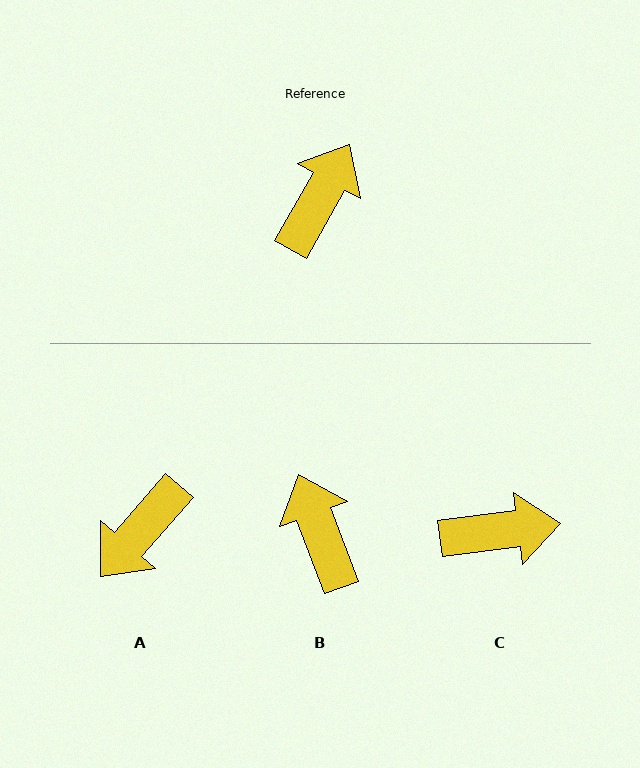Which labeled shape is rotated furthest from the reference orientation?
A, about 168 degrees away.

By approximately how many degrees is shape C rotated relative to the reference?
Approximately 54 degrees clockwise.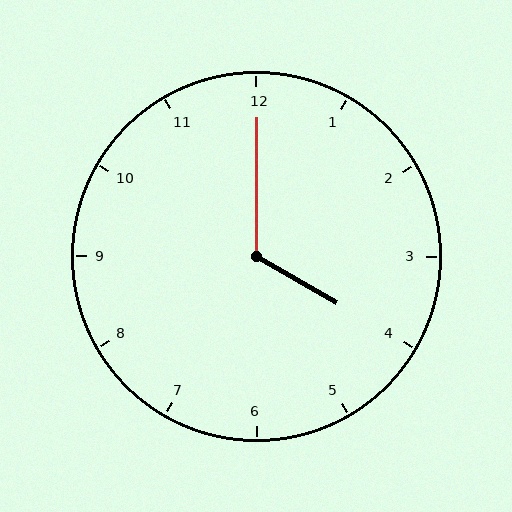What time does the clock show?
4:00.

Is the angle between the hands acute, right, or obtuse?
It is obtuse.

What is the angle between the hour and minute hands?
Approximately 120 degrees.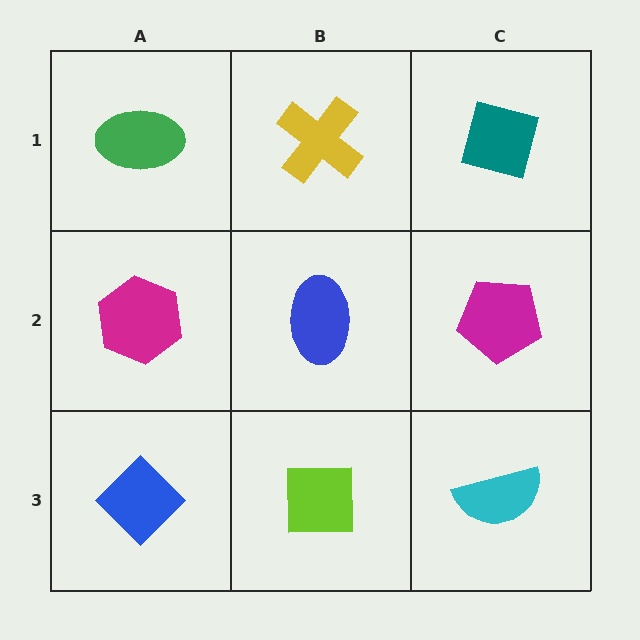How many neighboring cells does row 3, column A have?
2.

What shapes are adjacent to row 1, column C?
A magenta pentagon (row 2, column C), a yellow cross (row 1, column B).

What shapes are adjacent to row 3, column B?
A blue ellipse (row 2, column B), a blue diamond (row 3, column A), a cyan semicircle (row 3, column C).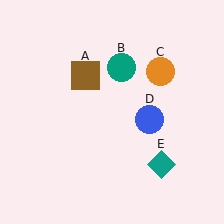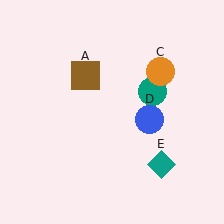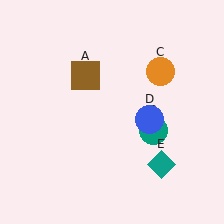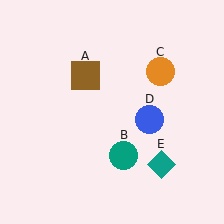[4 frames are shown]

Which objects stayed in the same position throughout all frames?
Brown square (object A) and orange circle (object C) and blue circle (object D) and teal diamond (object E) remained stationary.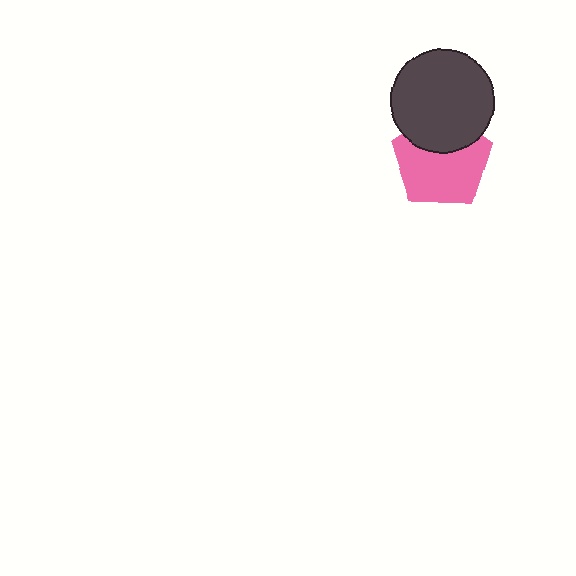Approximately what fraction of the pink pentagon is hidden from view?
Roughly 32% of the pink pentagon is hidden behind the dark gray circle.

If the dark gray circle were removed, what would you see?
You would see the complete pink pentagon.